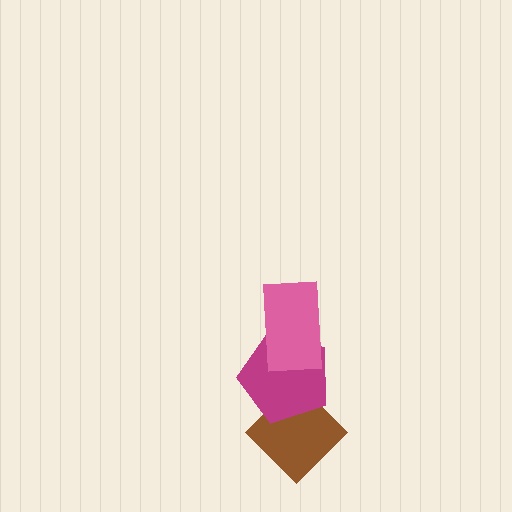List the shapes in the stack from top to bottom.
From top to bottom: the pink rectangle, the magenta pentagon, the brown diamond.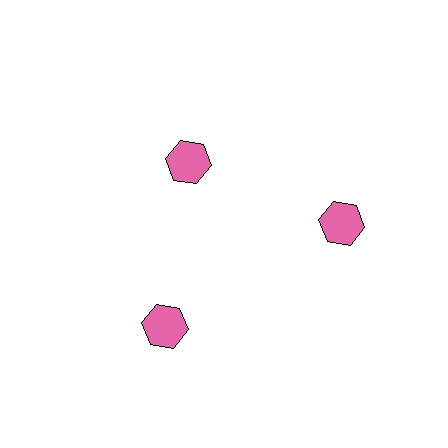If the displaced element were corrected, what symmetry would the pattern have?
It would have 3-fold rotational symmetry — the pattern would map onto itself every 120 degrees.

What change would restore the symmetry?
The symmetry would be restored by moving it outward, back onto the ring so that all 3 hexagons sit at equal angles and equal distance from the center.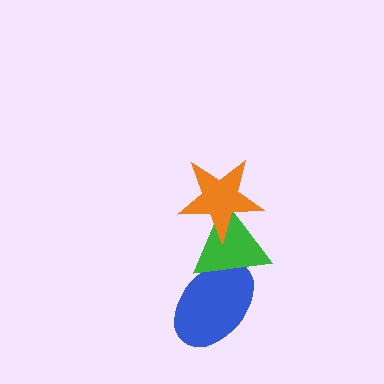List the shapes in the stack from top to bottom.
From top to bottom: the orange star, the green triangle, the blue ellipse.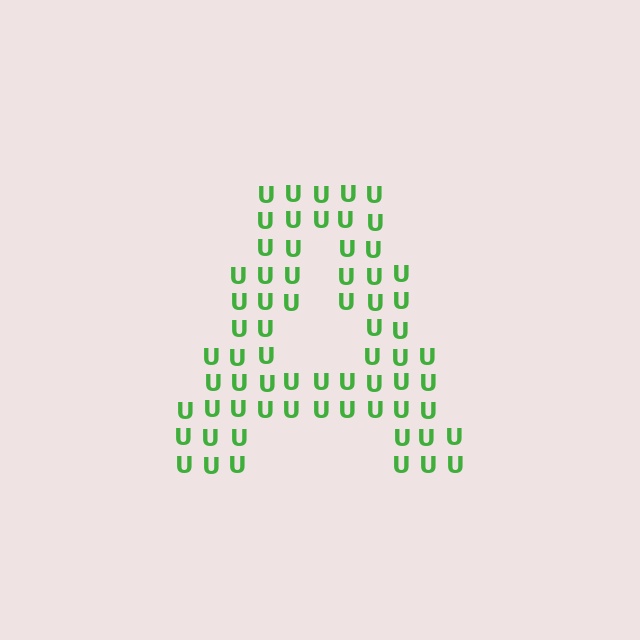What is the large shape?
The large shape is the letter A.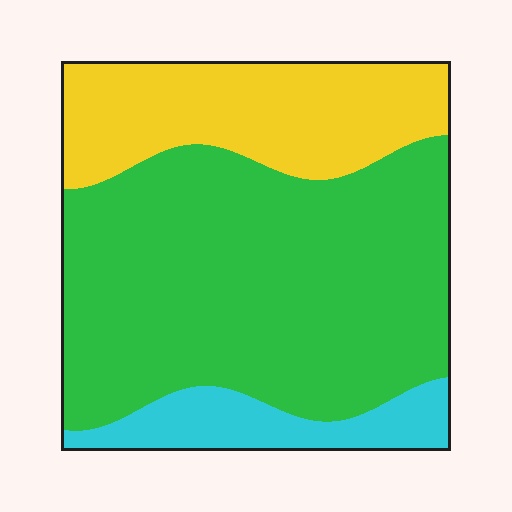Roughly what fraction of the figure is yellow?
Yellow covers around 25% of the figure.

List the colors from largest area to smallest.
From largest to smallest: green, yellow, cyan.